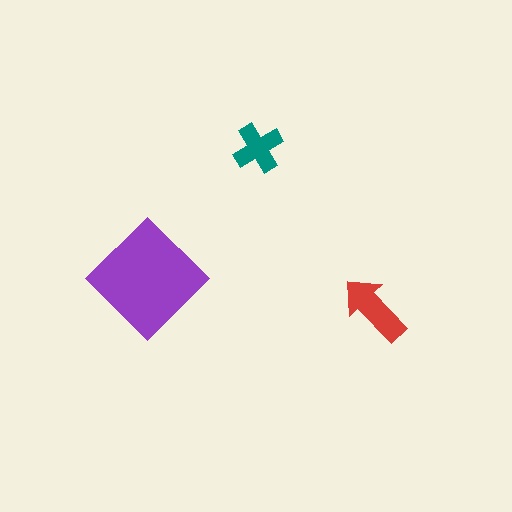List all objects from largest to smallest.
The purple diamond, the red arrow, the teal cross.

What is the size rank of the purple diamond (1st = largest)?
1st.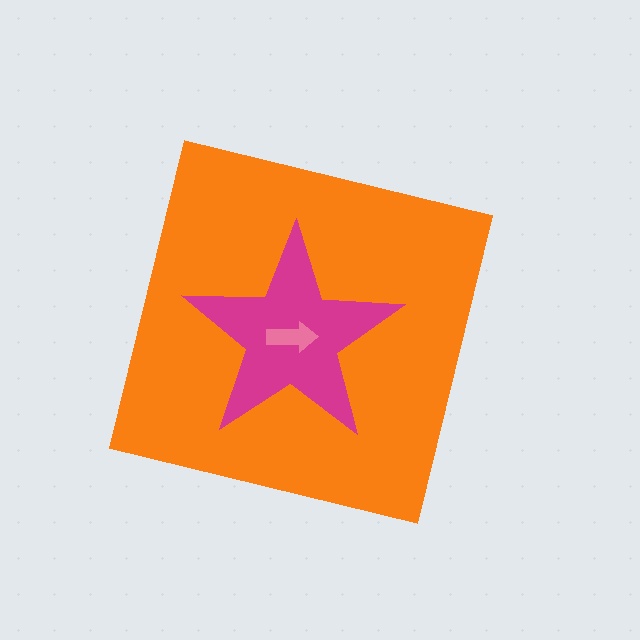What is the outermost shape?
The orange square.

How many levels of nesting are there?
3.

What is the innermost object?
The pink arrow.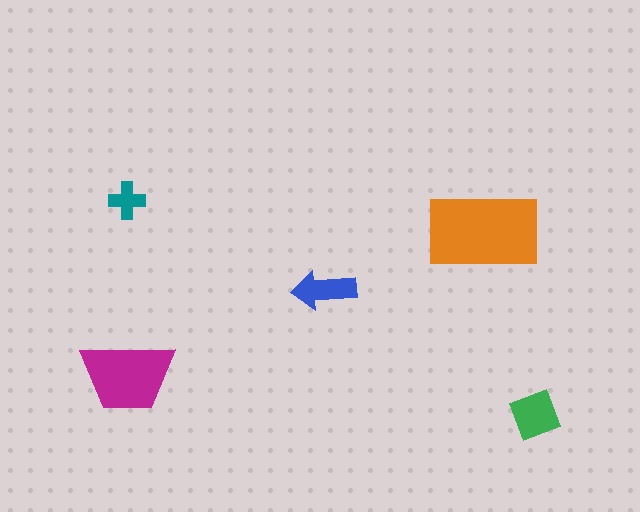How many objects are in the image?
There are 5 objects in the image.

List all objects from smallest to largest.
The teal cross, the blue arrow, the green square, the magenta trapezoid, the orange rectangle.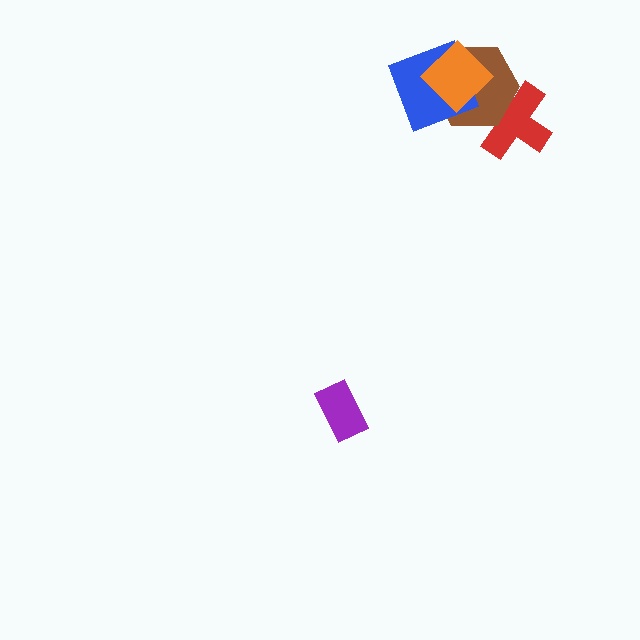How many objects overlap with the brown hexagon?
3 objects overlap with the brown hexagon.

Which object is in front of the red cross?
The brown hexagon is in front of the red cross.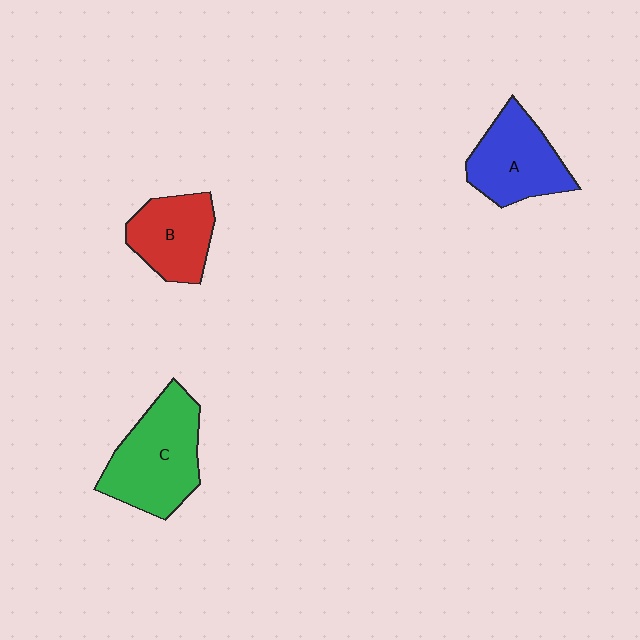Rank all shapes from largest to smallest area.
From largest to smallest: C (green), A (blue), B (red).